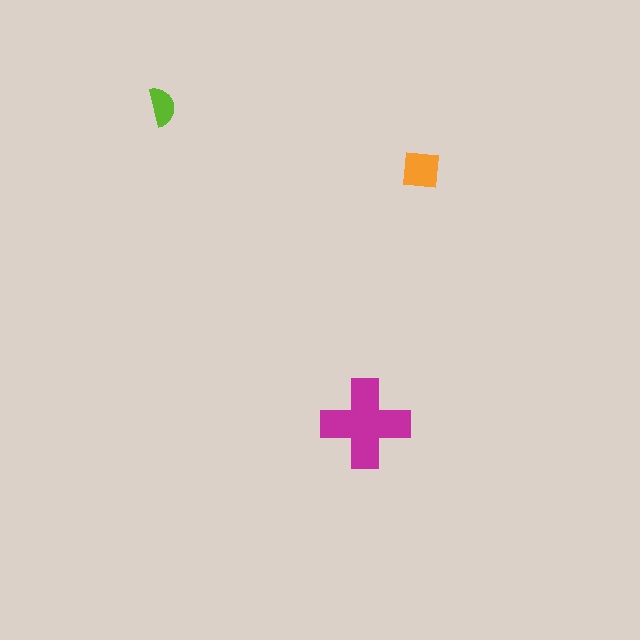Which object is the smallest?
The lime semicircle.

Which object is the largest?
The magenta cross.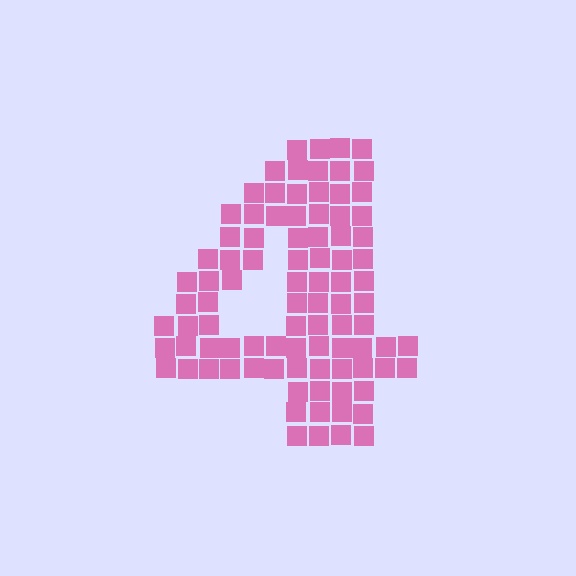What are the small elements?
The small elements are squares.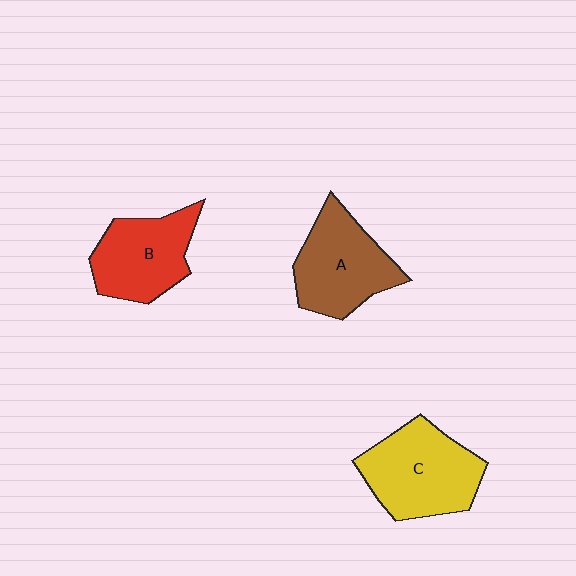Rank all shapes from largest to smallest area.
From largest to smallest: C (yellow), A (brown), B (red).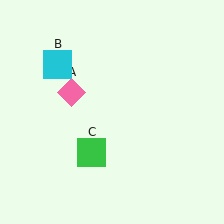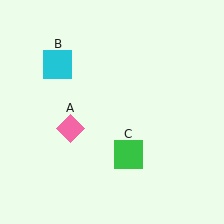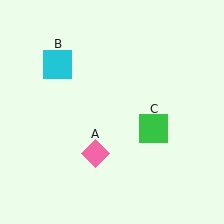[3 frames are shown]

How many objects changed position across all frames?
2 objects changed position: pink diamond (object A), green square (object C).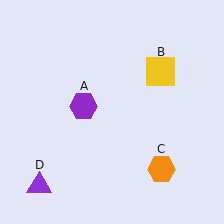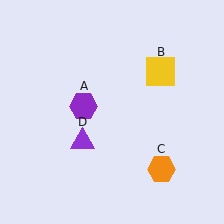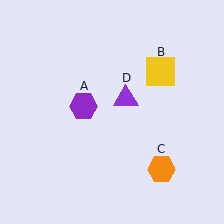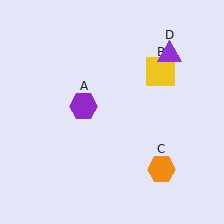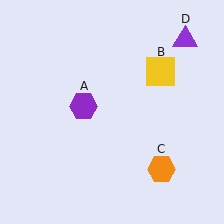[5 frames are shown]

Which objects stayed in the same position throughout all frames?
Purple hexagon (object A) and yellow square (object B) and orange hexagon (object C) remained stationary.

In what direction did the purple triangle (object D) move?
The purple triangle (object D) moved up and to the right.